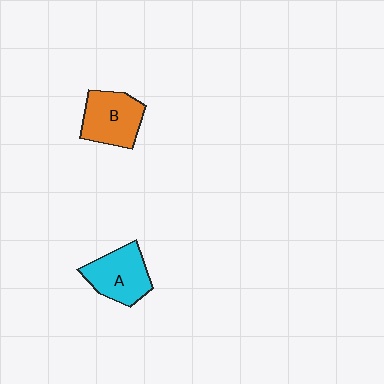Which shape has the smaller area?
Shape A (cyan).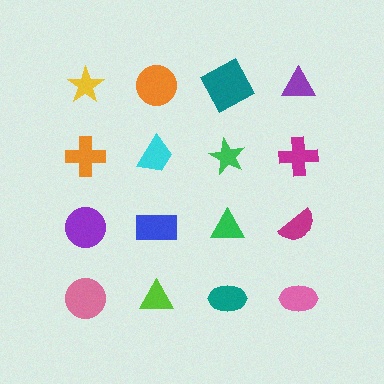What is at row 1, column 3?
A teal square.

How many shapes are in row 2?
4 shapes.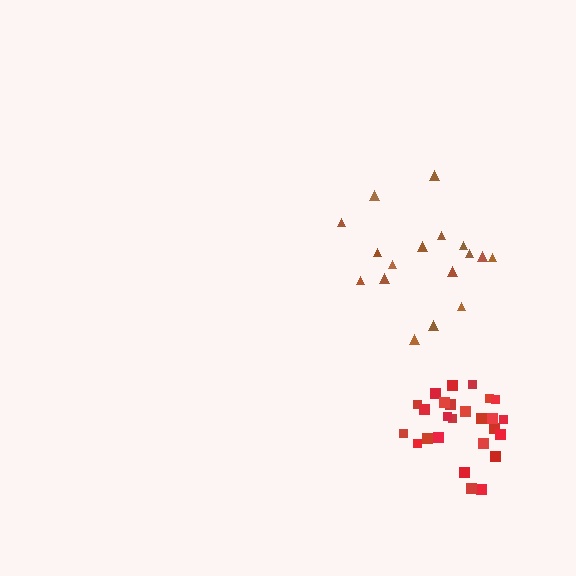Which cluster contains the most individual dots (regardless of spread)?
Red (27).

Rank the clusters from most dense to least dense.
red, brown.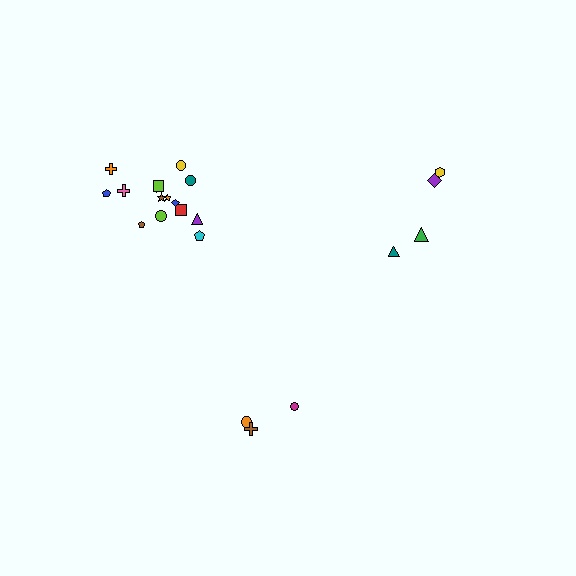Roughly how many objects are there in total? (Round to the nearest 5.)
Roughly 20 objects in total.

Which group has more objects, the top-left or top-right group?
The top-left group.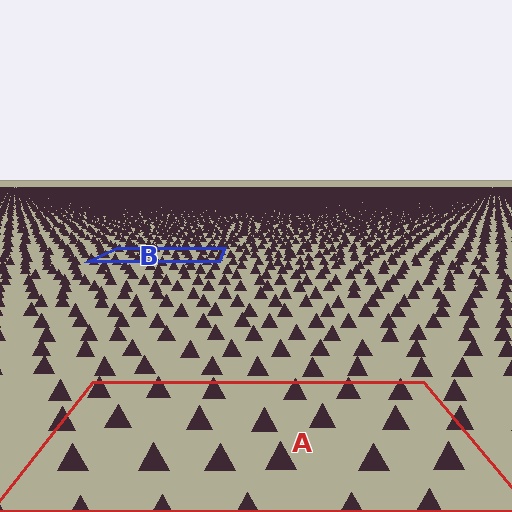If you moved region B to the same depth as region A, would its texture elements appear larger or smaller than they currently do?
They would appear larger. At a closer depth, the same texture elements are projected at a bigger on-screen size.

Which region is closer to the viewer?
Region A is closer. The texture elements there are larger and more spread out.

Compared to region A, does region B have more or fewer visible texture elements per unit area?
Region B has more texture elements per unit area — they are packed more densely because it is farther away.